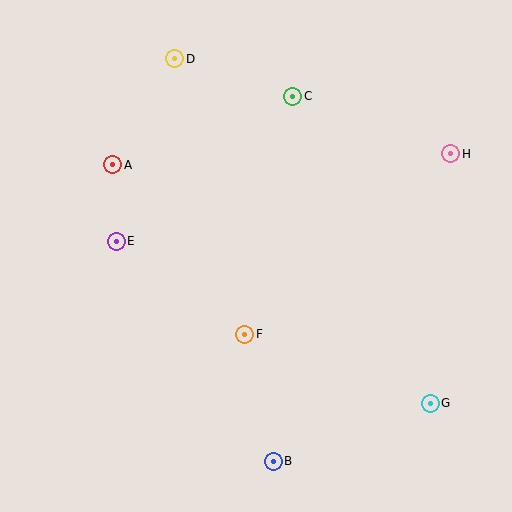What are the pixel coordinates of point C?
Point C is at (293, 96).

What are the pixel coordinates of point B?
Point B is at (273, 461).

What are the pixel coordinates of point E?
Point E is at (116, 241).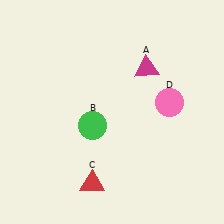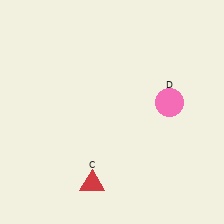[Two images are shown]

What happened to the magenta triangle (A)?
The magenta triangle (A) was removed in Image 2. It was in the top-right area of Image 1.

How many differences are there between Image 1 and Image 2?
There are 2 differences between the two images.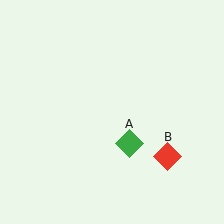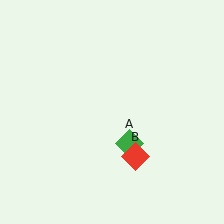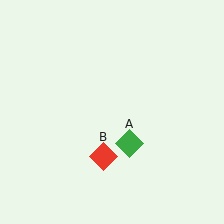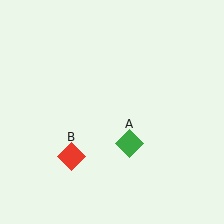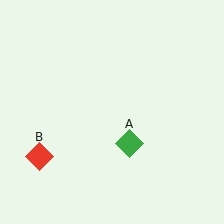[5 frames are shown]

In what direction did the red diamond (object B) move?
The red diamond (object B) moved left.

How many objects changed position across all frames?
1 object changed position: red diamond (object B).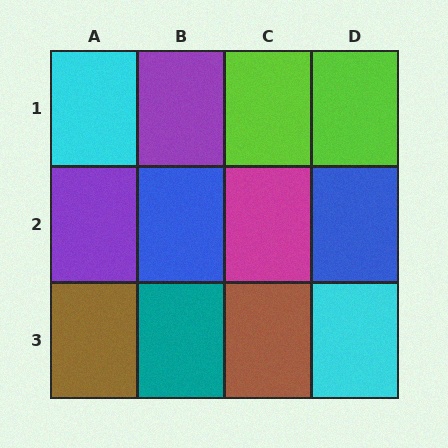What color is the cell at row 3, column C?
Brown.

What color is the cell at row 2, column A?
Purple.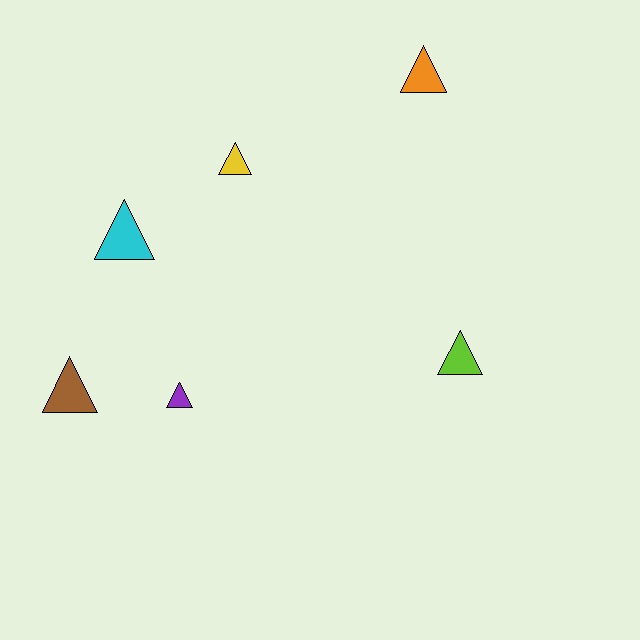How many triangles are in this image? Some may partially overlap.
There are 6 triangles.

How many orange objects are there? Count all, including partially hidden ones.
There is 1 orange object.